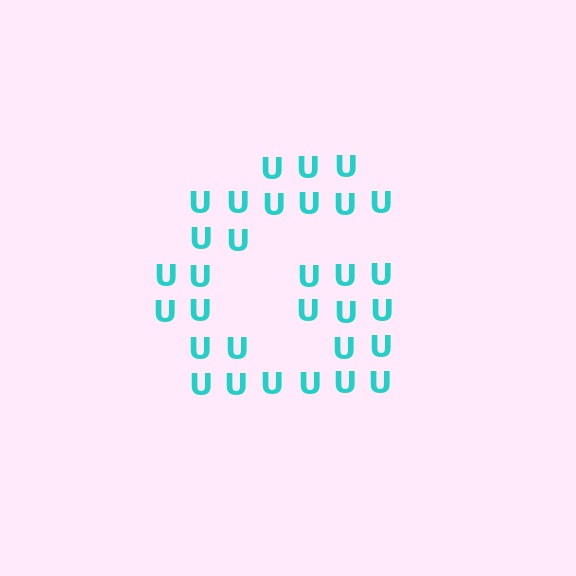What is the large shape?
The large shape is the letter G.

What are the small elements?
The small elements are letter U's.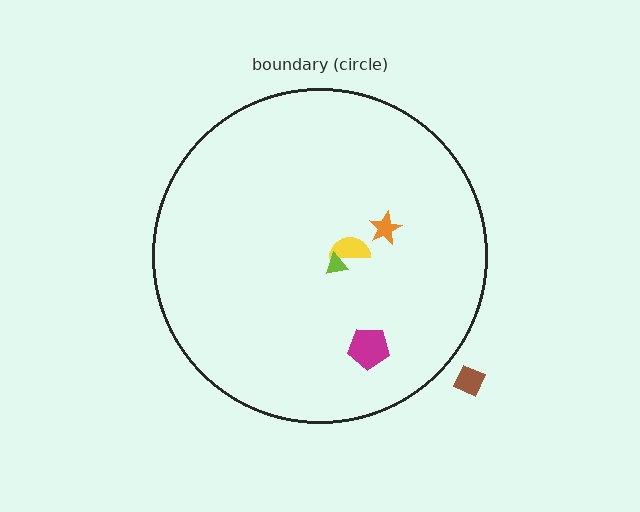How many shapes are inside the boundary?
4 inside, 1 outside.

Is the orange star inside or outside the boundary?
Inside.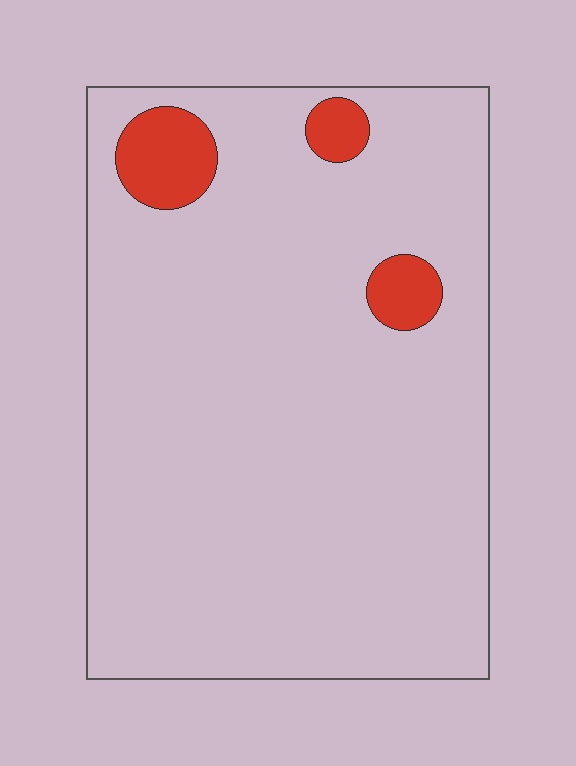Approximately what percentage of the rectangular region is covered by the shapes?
Approximately 5%.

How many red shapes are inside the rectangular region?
3.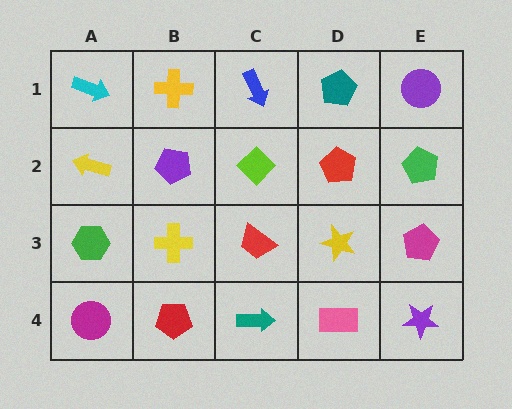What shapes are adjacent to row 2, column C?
A blue arrow (row 1, column C), a red trapezoid (row 3, column C), a purple pentagon (row 2, column B), a red pentagon (row 2, column D).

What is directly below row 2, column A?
A green hexagon.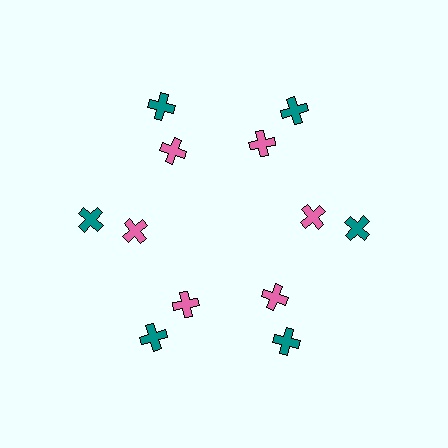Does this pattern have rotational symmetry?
Yes, this pattern has 6-fold rotational symmetry. It looks the same after rotating 60 degrees around the center.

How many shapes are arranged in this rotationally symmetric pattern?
There are 12 shapes, arranged in 6 groups of 2.